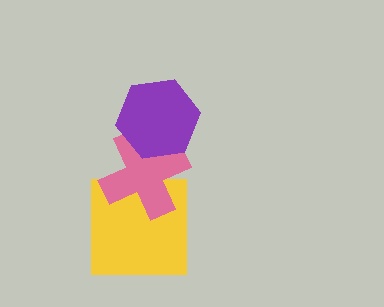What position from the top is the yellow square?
The yellow square is 3rd from the top.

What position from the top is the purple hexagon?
The purple hexagon is 1st from the top.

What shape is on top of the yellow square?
The pink cross is on top of the yellow square.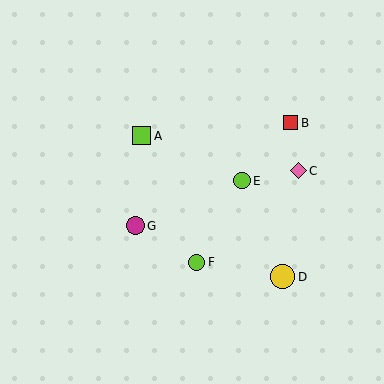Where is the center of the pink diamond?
The center of the pink diamond is at (299, 171).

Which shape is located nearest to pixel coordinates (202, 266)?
The lime circle (labeled F) at (197, 262) is nearest to that location.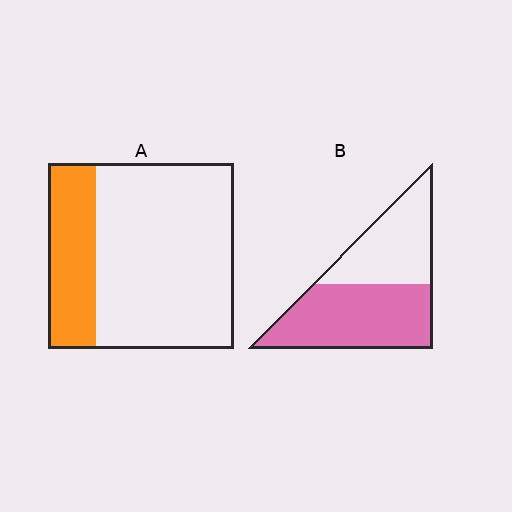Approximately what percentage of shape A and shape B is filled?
A is approximately 25% and B is approximately 55%.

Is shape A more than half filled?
No.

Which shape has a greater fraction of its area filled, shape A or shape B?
Shape B.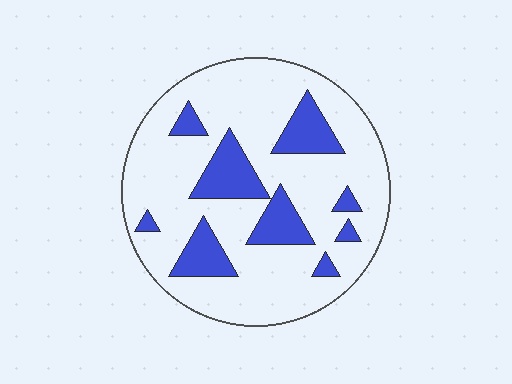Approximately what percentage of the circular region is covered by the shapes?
Approximately 20%.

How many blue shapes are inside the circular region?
9.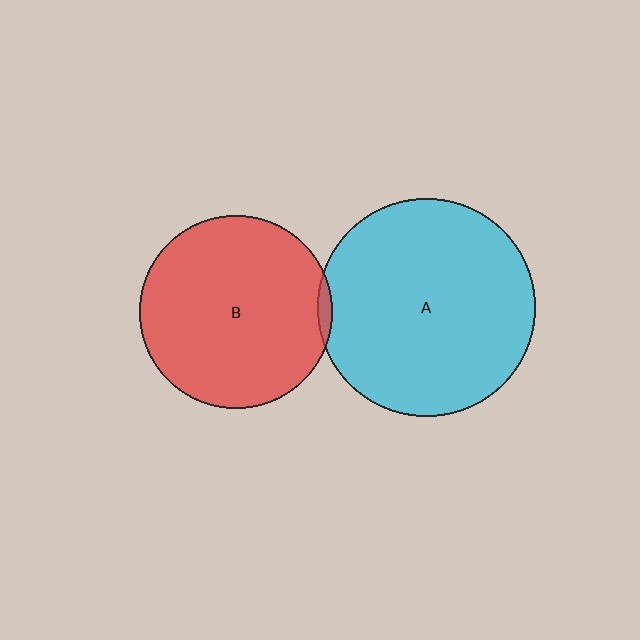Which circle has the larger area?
Circle A (cyan).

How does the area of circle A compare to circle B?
Approximately 1.3 times.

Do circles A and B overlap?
Yes.